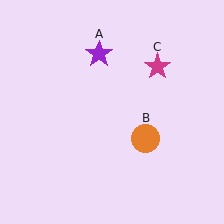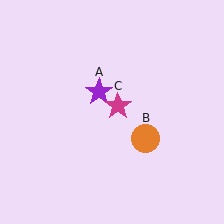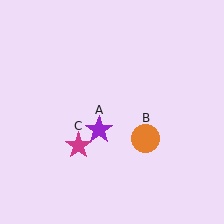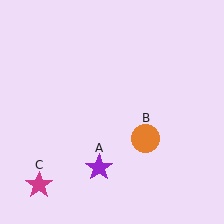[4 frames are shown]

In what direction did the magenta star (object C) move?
The magenta star (object C) moved down and to the left.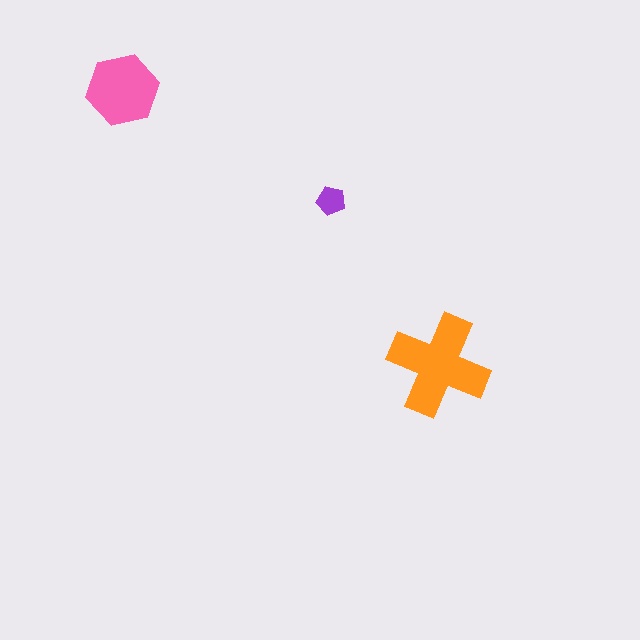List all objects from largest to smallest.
The orange cross, the pink hexagon, the purple pentagon.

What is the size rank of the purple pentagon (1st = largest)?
3rd.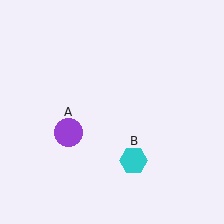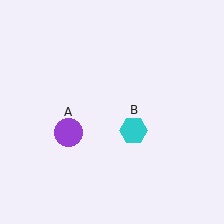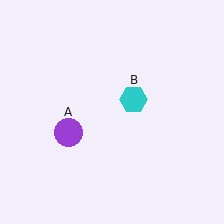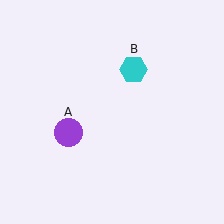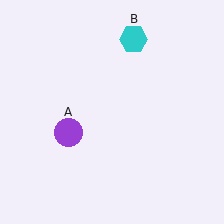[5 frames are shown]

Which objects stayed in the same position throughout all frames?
Purple circle (object A) remained stationary.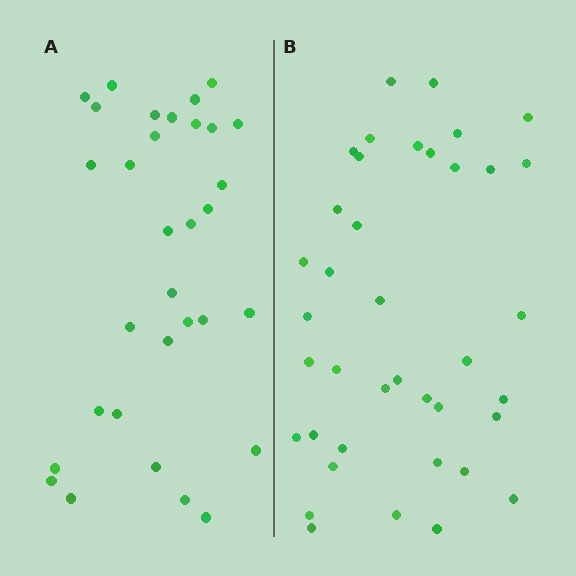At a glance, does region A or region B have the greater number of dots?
Region B (the right region) has more dots.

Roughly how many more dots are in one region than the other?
Region B has roughly 8 or so more dots than region A.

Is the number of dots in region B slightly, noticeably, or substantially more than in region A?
Region B has only slightly more — the two regions are fairly close. The ratio is roughly 1.2 to 1.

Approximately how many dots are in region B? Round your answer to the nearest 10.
About 40 dots. (The exact count is 39, which rounds to 40.)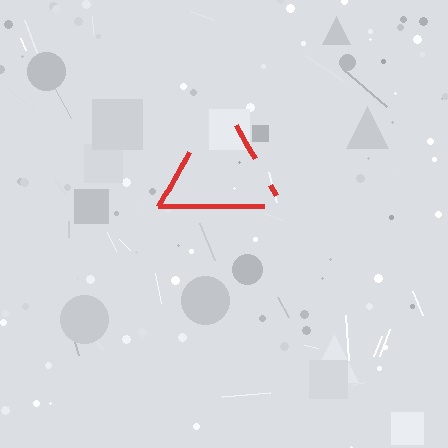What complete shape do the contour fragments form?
The contour fragments form a triangle.